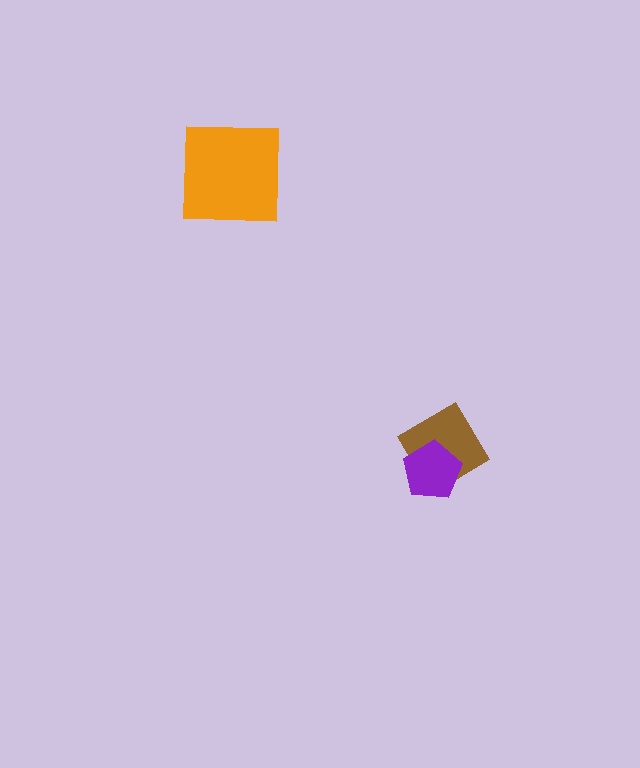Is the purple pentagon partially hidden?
No, no other shape covers it.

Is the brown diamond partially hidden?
Yes, it is partially covered by another shape.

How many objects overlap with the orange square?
0 objects overlap with the orange square.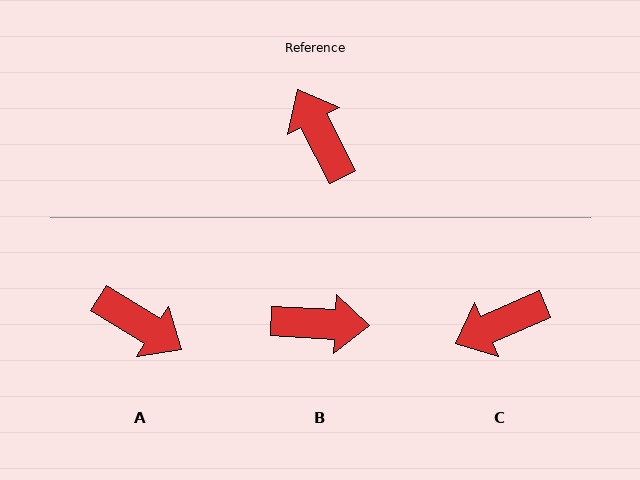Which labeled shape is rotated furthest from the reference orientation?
A, about 149 degrees away.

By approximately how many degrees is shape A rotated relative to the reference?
Approximately 149 degrees clockwise.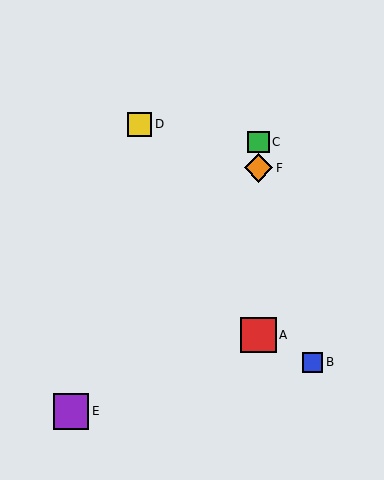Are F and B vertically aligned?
No, F is at x≈258 and B is at x≈312.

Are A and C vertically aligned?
Yes, both are at x≈258.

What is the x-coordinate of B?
Object B is at x≈312.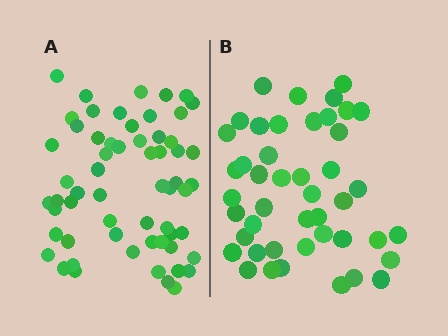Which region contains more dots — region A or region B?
Region A (the left region) has more dots.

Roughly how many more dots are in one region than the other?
Region A has approximately 15 more dots than region B.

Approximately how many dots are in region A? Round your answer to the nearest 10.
About 60 dots.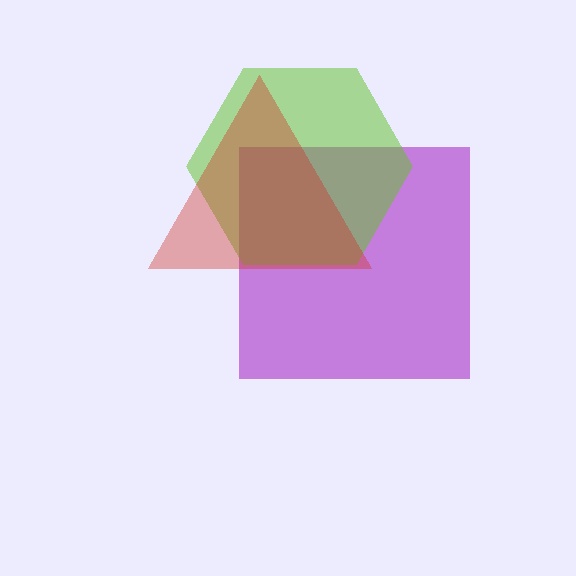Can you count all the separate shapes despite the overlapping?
Yes, there are 3 separate shapes.